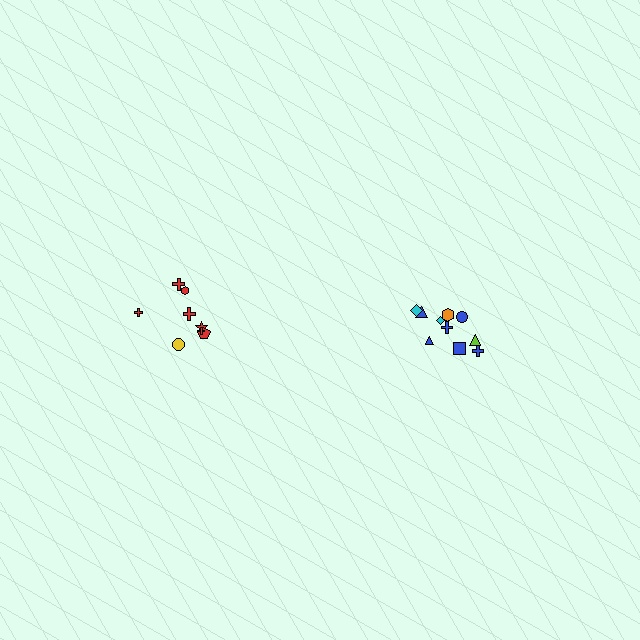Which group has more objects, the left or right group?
The right group.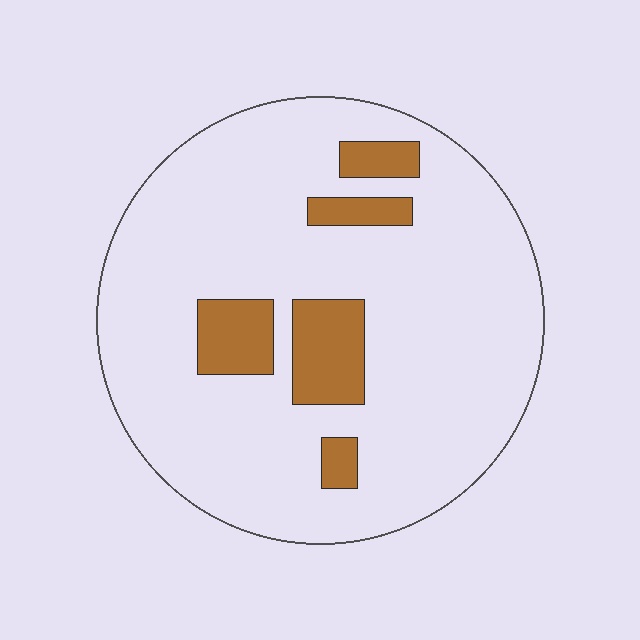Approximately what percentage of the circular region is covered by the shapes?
Approximately 15%.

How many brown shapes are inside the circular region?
5.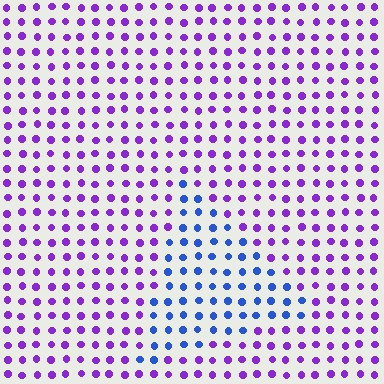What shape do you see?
I see a triangle.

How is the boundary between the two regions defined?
The boundary is defined purely by a slight shift in hue (about 51 degrees). Spacing, size, and orientation are identical on both sides.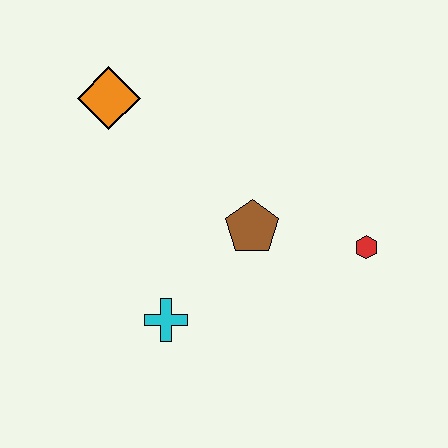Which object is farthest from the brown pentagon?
The orange diamond is farthest from the brown pentagon.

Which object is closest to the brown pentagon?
The red hexagon is closest to the brown pentagon.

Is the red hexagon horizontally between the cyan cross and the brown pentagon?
No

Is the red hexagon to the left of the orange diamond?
No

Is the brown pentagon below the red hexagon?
No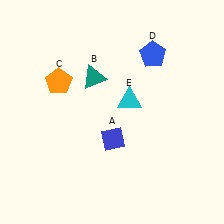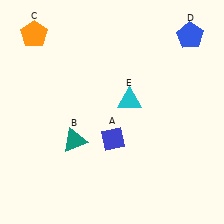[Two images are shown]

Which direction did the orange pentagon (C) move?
The orange pentagon (C) moved up.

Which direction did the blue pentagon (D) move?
The blue pentagon (D) moved right.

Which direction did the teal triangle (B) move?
The teal triangle (B) moved down.